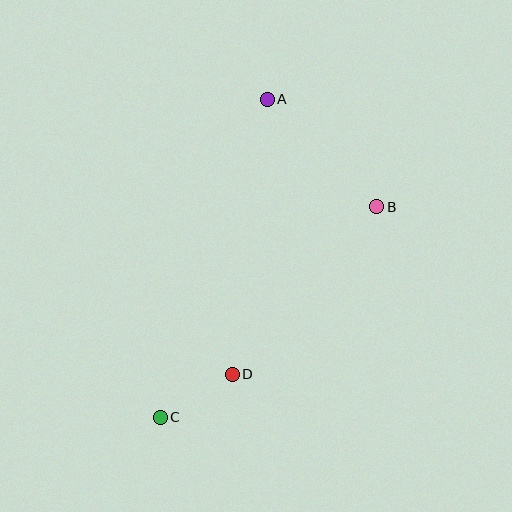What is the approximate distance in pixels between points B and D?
The distance between B and D is approximately 221 pixels.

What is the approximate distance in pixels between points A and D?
The distance between A and D is approximately 277 pixels.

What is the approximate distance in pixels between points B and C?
The distance between B and C is approximately 302 pixels.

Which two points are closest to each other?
Points C and D are closest to each other.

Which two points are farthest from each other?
Points A and C are farthest from each other.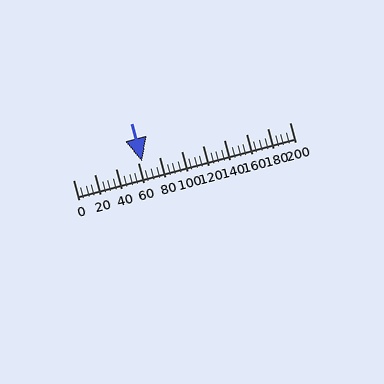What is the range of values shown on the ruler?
The ruler shows values from 0 to 200.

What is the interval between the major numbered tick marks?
The major tick marks are spaced 20 units apart.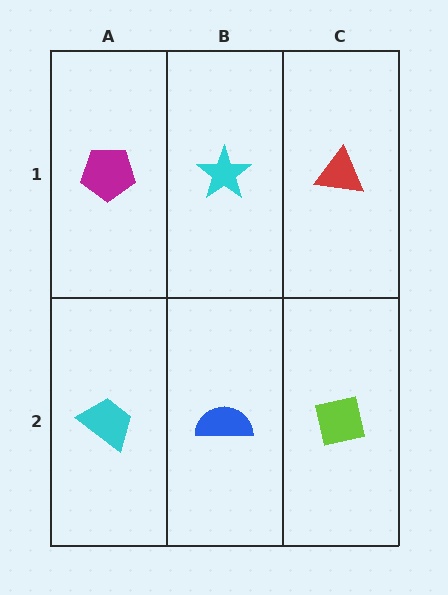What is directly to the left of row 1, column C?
A cyan star.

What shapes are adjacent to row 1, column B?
A blue semicircle (row 2, column B), a magenta pentagon (row 1, column A), a red triangle (row 1, column C).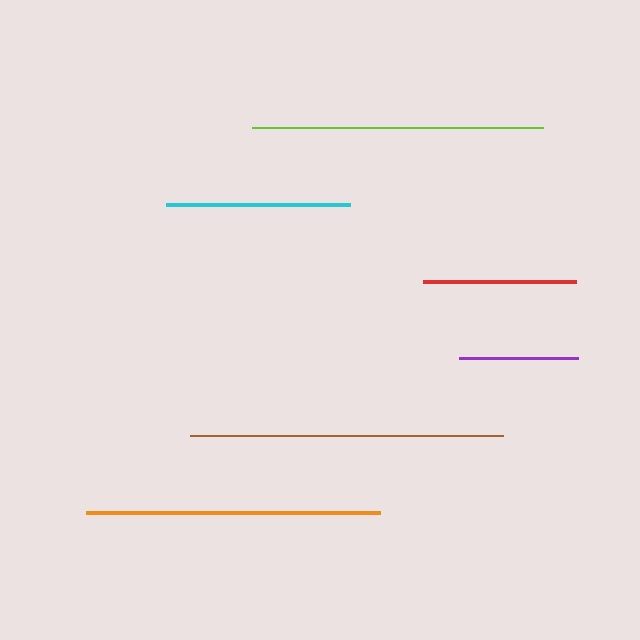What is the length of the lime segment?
The lime segment is approximately 291 pixels long.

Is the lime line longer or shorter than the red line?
The lime line is longer than the red line.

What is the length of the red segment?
The red segment is approximately 153 pixels long.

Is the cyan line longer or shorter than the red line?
The cyan line is longer than the red line.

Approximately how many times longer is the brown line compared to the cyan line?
The brown line is approximately 1.7 times the length of the cyan line.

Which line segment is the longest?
The brown line is the longest at approximately 313 pixels.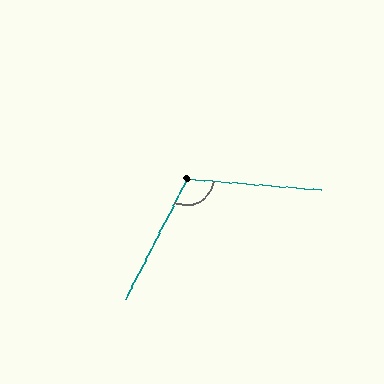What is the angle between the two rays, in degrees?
Approximately 112 degrees.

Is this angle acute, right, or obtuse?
It is obtuse.